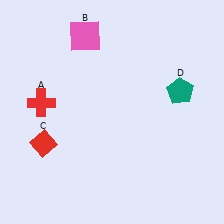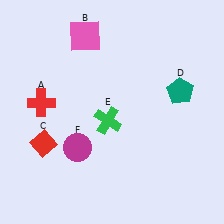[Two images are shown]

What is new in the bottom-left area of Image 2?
A magenta circle (F) was added in the bottom-left area of Image 2.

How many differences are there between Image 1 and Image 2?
There are 2 differences between the two images.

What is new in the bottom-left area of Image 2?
A green cross (E) was added in the bottom-left area of Image 2.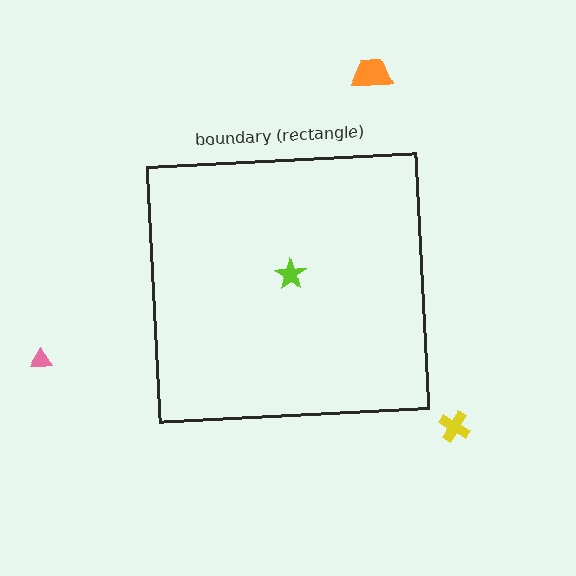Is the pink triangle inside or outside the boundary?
Outside.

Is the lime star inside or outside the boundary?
Inside.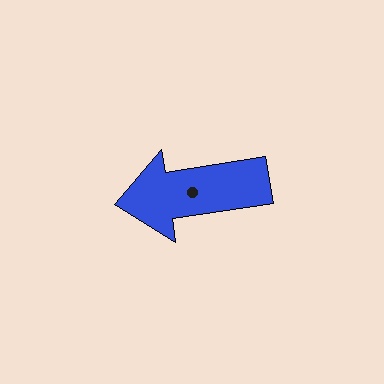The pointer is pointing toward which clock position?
Roughly 9 o'clock.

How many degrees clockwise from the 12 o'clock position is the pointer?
Approximately 261 degrees.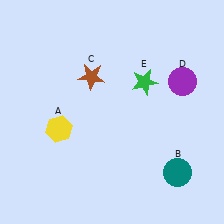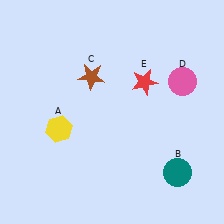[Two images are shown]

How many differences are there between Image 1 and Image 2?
There are 2 differences between the two images.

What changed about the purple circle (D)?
In Image 1, D is purple. In Image 2, it changed to pink.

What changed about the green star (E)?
In Image 1, E is green. In Image 2, it changed to red.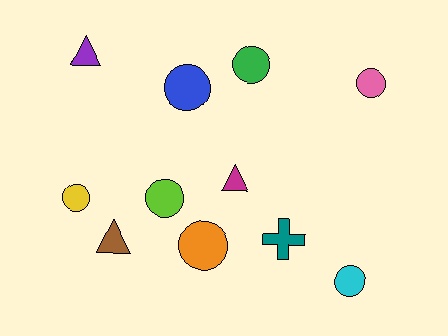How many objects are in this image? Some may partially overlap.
There are 11 objects.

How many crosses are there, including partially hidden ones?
There is 1 cross.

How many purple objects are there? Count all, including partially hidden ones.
There is 1 purple object.